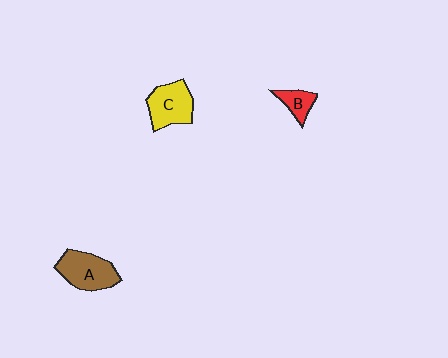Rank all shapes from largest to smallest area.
From largest to smallest: A (brown), C (yellow), B (red).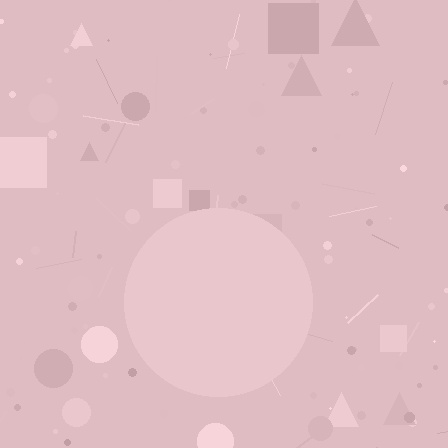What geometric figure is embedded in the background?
A circle is embedded in the background.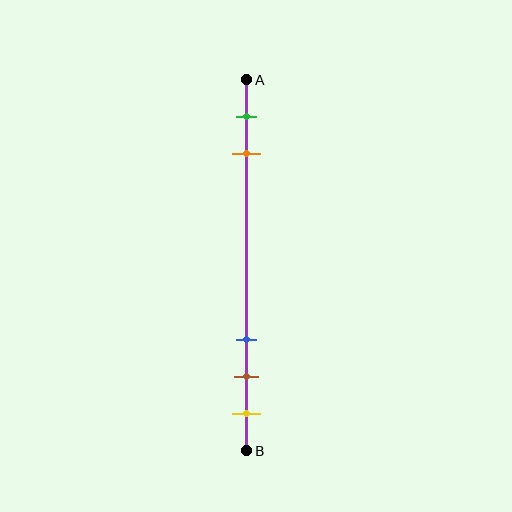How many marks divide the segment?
There are 5 marks dividing the segment.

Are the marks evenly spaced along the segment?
No, the marks are not evenly spaced.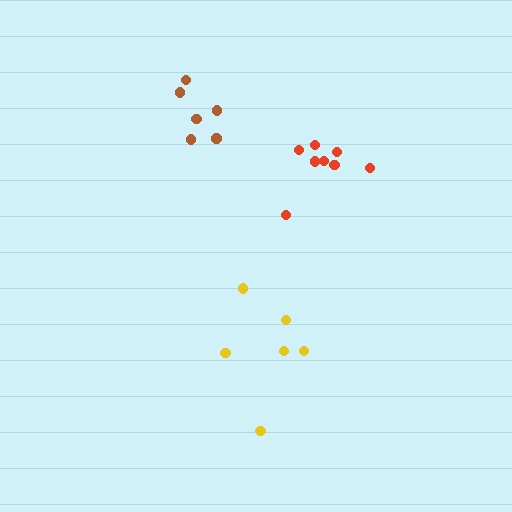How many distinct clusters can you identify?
There are 3 distinct clusters.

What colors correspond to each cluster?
The clusters are colored: red, yellow, brown.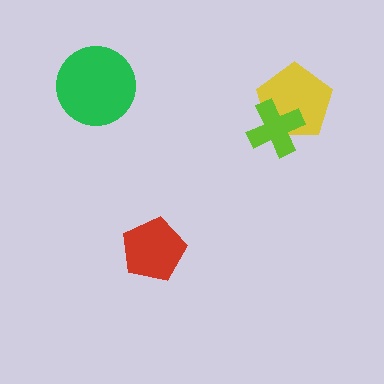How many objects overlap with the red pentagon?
0 objects overlap with the red pentagon.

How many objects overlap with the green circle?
0 objects overlap with the green circle.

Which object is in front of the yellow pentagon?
The lime cross is in front of the yellow pentagon.